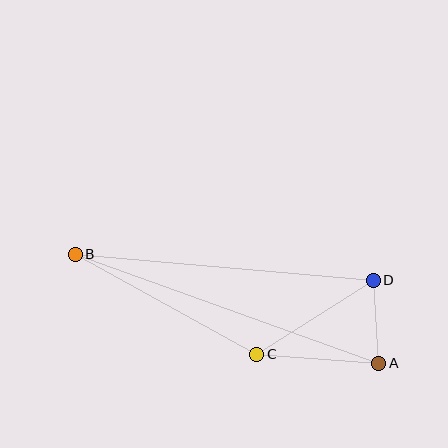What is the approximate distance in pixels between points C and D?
The distance between C and D is approximately 138 pixels.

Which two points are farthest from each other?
Points A and B are farthest from each other.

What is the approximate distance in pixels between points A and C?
The distance between A and C is approximately 122 pixels.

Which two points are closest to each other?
Points A and D are closest to each other.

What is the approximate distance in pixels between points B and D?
The distance between B and D is approximately 299 pixels.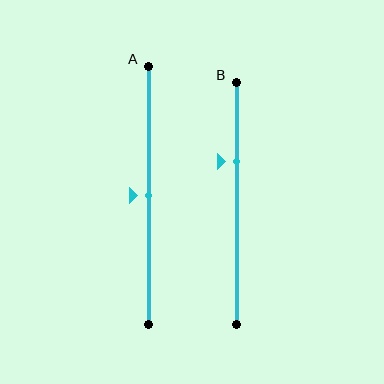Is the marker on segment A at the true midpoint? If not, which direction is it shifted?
Yes, the marker on segment A is at the true midpoint.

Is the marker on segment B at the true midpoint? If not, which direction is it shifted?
No, the marker on segment B is shifted upward by about 17% of the segment length.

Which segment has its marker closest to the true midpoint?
Segment A has its marker closest to the true midpoint.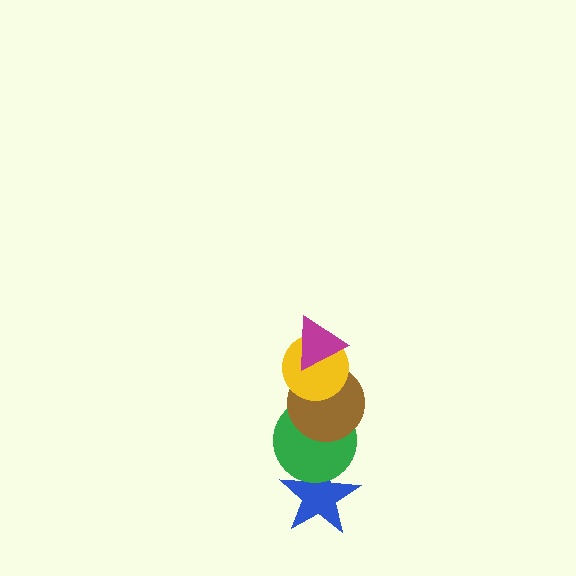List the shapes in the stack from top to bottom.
From top to bottom: the magenta triangle, the yellow circle, the brown circle, the green circle, the blue star.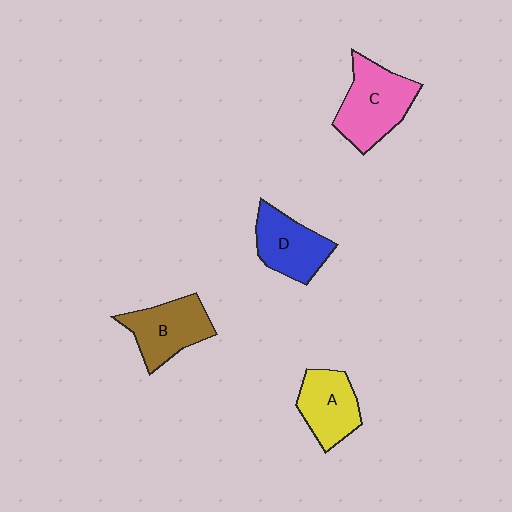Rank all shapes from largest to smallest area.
From largest to smallest: C (pink), B (brown), D (blue), A (yellow).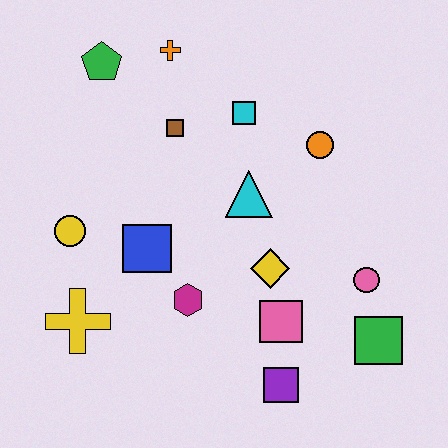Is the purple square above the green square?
No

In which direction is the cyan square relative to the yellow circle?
The cyan square is to the right of the yellow circle.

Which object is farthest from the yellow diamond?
The green pentagon is farthest from the yellow diamond.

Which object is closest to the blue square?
The magenta hexagon is closest to the blue square.